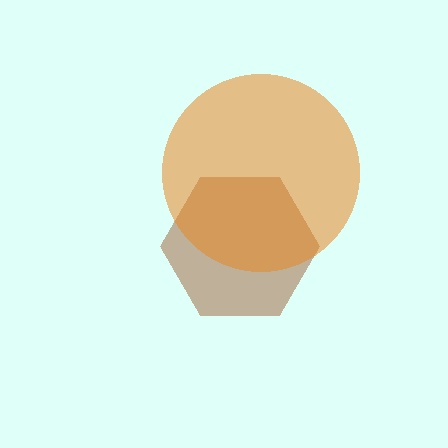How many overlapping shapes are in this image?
There are 2 overlapping shapes in the image.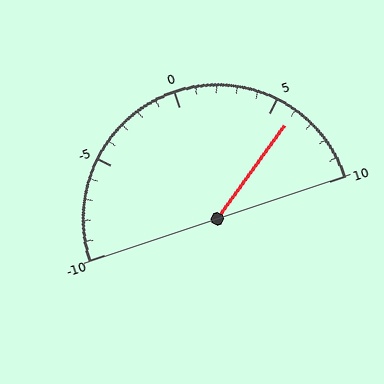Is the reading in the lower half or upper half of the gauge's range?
The reading is in the upper half of the range (-10 to 10).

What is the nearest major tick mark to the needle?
The nearest major tick mark is 5.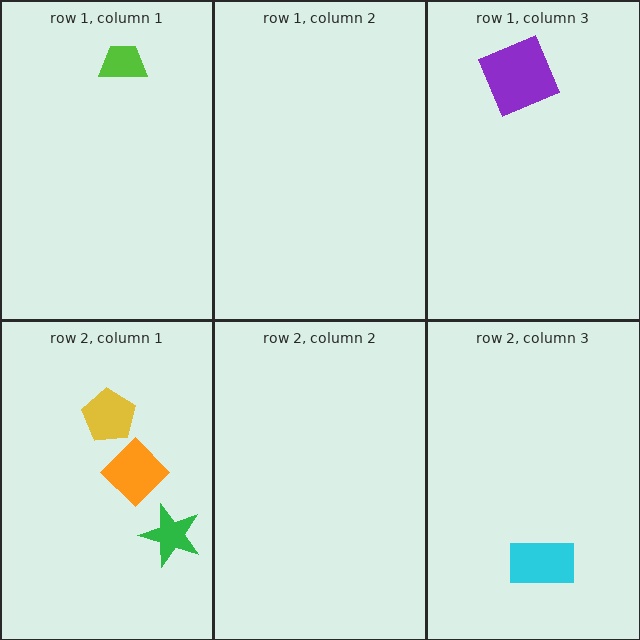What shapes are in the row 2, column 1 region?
The orange diamond, the green star, the yellow pentagon.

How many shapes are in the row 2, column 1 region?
3.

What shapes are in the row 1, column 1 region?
The lime trapezoid.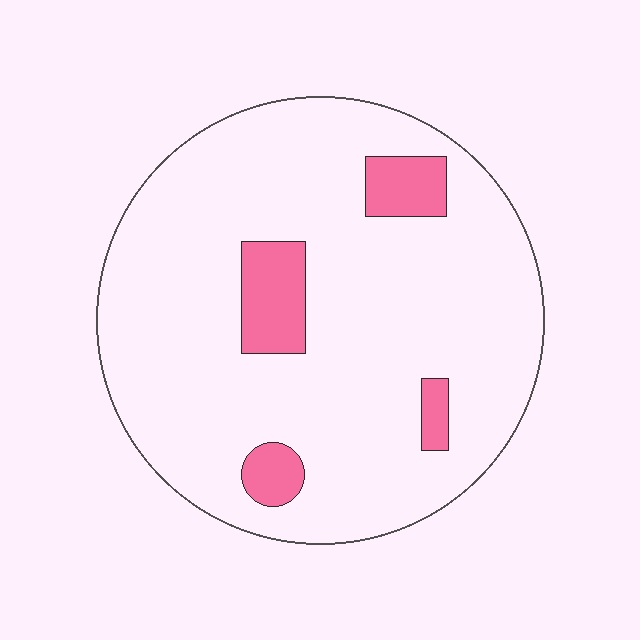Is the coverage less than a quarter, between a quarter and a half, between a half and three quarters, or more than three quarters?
Less than a quarter.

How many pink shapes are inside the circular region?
4.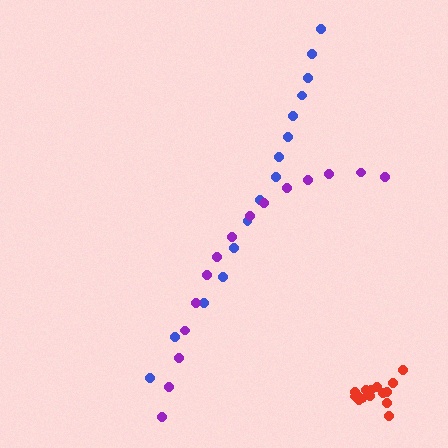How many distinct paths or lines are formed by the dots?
There are 3 distinct paths.